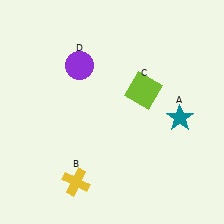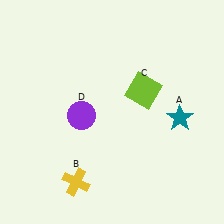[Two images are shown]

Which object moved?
The purple circle (D) moved down.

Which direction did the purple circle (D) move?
The purple circle (D) moved down.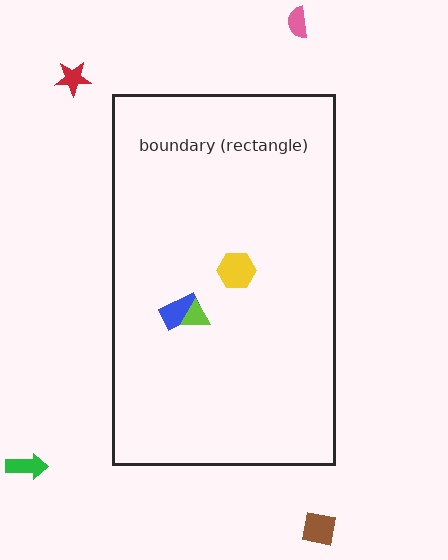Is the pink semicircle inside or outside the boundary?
Outside.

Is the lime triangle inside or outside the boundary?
Inside.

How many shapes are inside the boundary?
3 inside, 4 outside.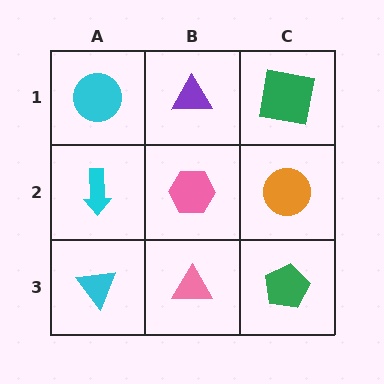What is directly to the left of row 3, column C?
A pink triangle.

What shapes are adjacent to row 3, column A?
A cyan arrow (row 2, column A), a pink triangle (row 3, column B).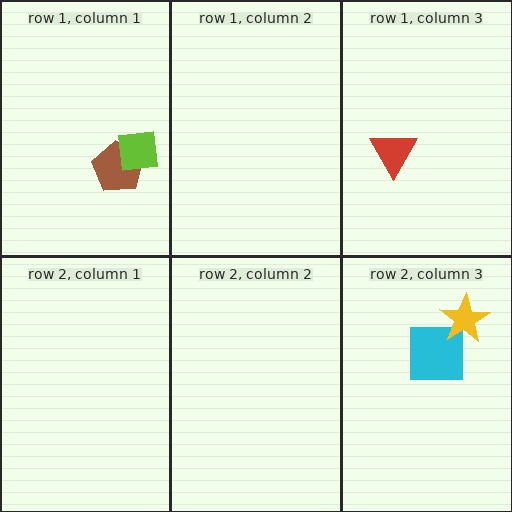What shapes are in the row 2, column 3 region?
The cyan square, the yellow star.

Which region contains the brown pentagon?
The row 1, column 1 region.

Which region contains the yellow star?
The row 2, column 3 region.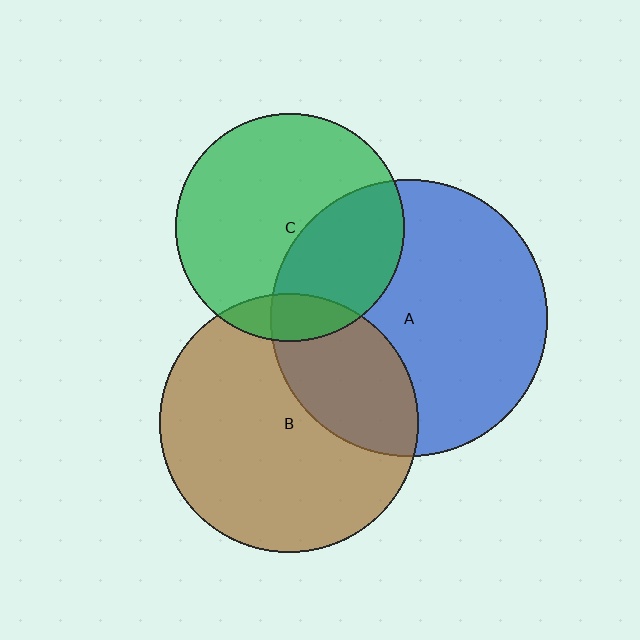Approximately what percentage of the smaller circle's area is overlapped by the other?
Approximately 35%.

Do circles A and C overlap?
Yes.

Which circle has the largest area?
Circle A (blue).